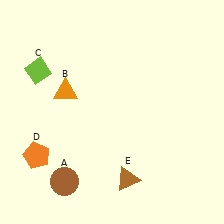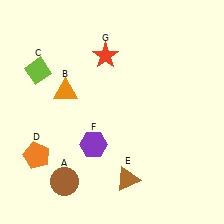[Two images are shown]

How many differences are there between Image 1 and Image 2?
There are 2 differences between the two images.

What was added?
A purple hexagon (F), a red star (G) were added in Image 2.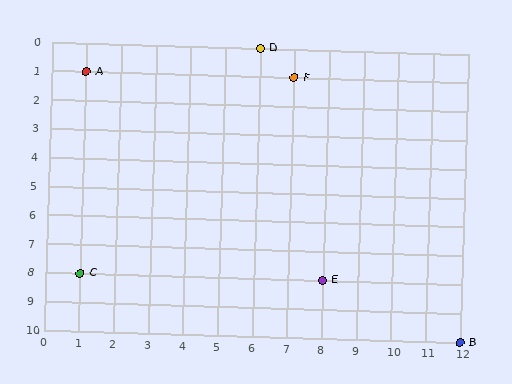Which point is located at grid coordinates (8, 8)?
Point E is at (8, 8).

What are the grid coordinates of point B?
Point B is at grid coordinates (12, 10).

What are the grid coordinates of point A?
Point A is at grid coordinates (1, 1).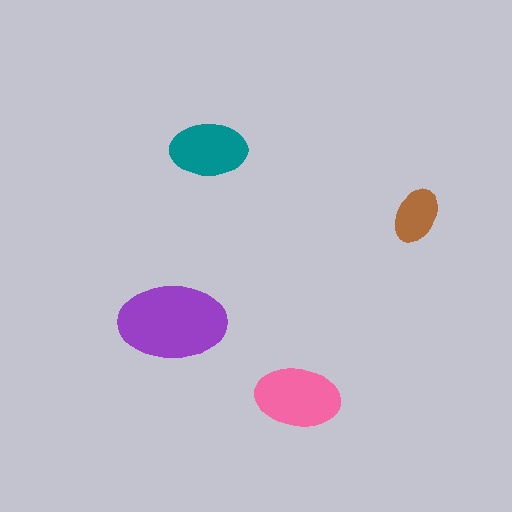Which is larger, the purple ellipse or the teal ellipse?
The purple one.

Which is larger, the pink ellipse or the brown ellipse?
The pink one.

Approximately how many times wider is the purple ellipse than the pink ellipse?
About 1.5 times wider.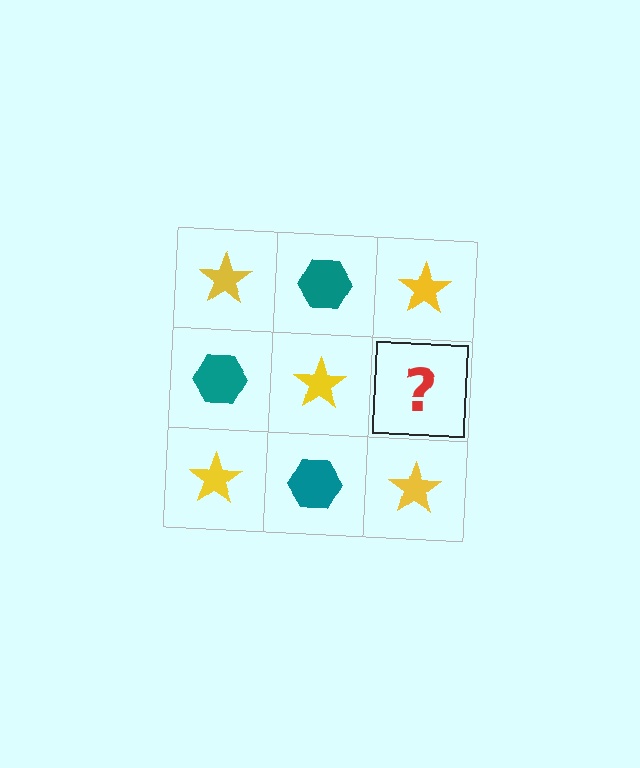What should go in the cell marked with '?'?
The missing cell should contain a teal hexagon.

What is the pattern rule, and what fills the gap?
The rule is that it alternates yellow star and teal hexagon in a checkerboard pattern. The gap should be filled with a teal hexagon.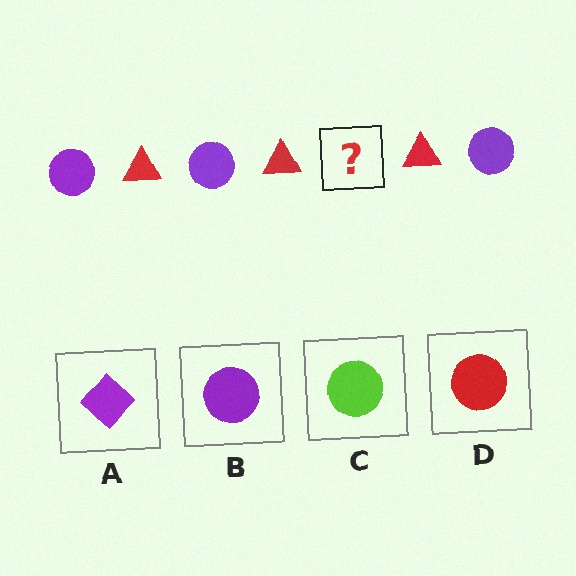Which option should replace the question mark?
Option B.